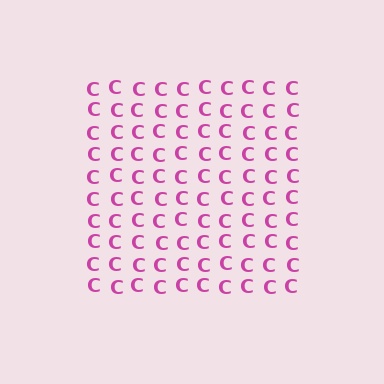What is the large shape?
The large shape is a square.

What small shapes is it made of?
It is made of small letter C's.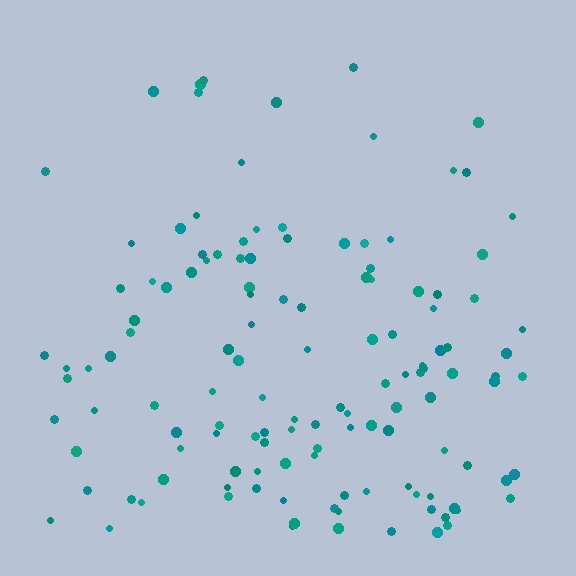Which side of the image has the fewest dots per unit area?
The top.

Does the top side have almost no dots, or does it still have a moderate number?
Still a moderate number, just noticeably fewer than the bottom.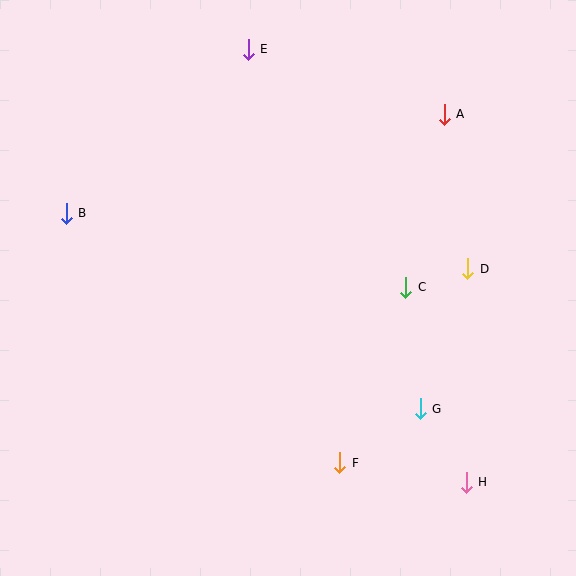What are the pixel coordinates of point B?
Point B is at (66, 213).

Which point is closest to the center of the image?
Point C at (406, 287) is closest to the center.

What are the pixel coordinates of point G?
Point G is at (420, 409).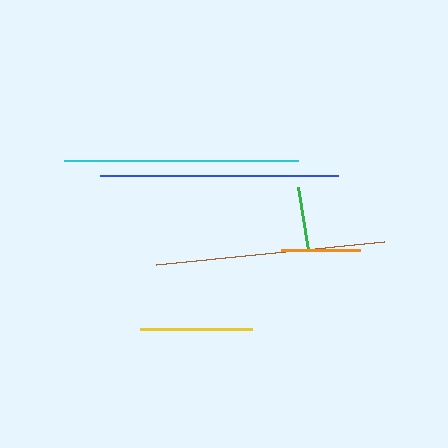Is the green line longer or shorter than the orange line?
The orange line is longer than the green line.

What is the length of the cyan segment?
The cyan segment is approximately 234 pixels long.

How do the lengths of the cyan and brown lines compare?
The cyan and brown lines are approximately the same length.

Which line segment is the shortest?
The green line is the shortest at approximately 63 pixels.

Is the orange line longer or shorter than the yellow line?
The yellow line is longer than the orange line.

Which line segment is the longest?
The blue line is the longest at approximately 239 pixels.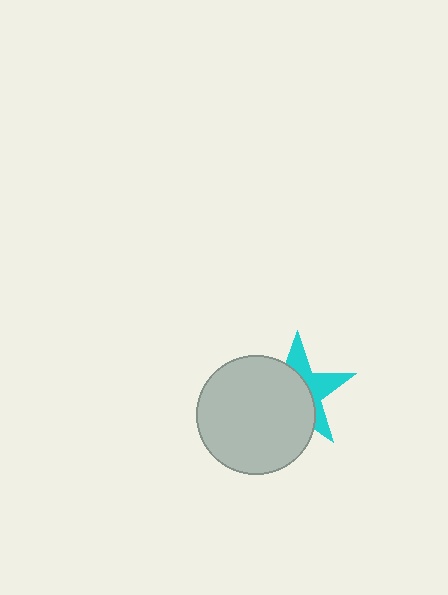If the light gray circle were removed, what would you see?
You would see the complete cyan star.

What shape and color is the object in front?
The object in front is a light gray circle.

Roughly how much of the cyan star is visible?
A small part of it is visible (roughly 39%).